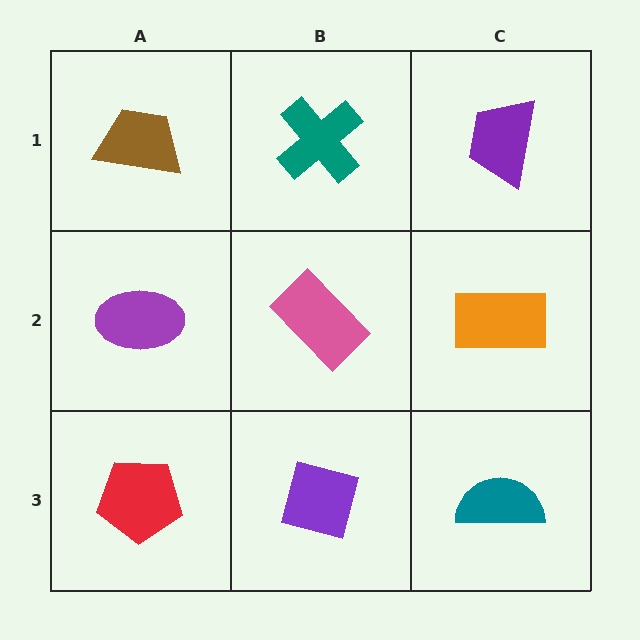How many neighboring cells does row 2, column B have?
4.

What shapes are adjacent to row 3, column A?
A purple ellipse (row 2, column A), a purple square (row 3, column B).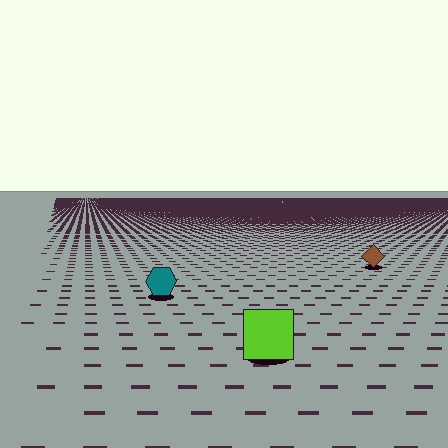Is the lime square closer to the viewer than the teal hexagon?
Yes. The lime square is closer — you can tell from the texture gradient: the ground texture is coarser near it.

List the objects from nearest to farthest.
From nearest to farthest: the lime square, the teal hexagon, the brown diamond.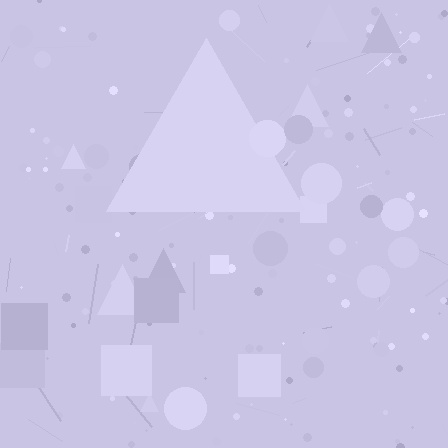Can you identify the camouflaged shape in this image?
The camouflaged shape is a triangle.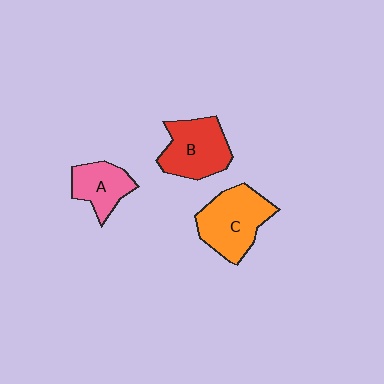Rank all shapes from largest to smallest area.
From largest to smallest: C (orange), B (red), A (pink).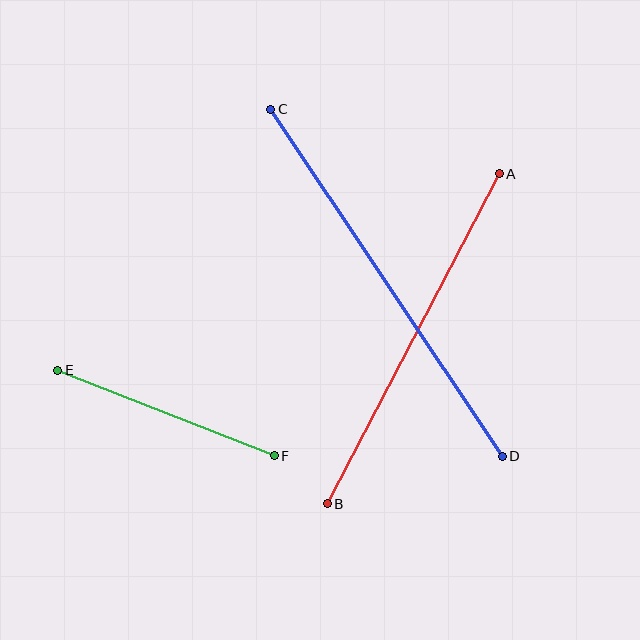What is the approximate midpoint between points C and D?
The midpoint is at approximately (386, 283) pixels.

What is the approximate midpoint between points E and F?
The midpoint is at approximately (166, 413) pixels.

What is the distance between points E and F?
The distance is approximately 233 pixels.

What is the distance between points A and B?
The distance is approximately 372 pixels.